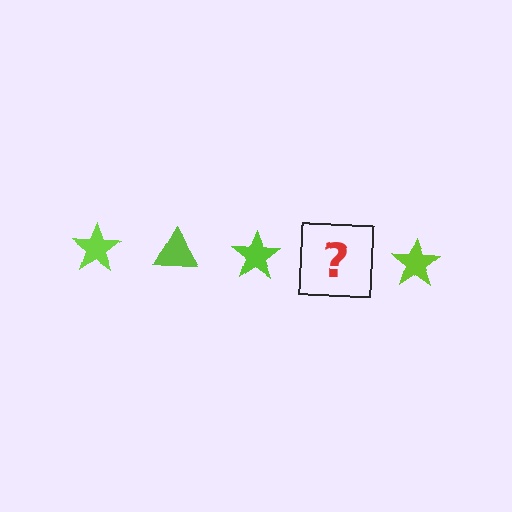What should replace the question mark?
The question mark should be replaced with a lime triangle.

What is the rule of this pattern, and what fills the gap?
The rule is that the pattern cycles through star, triangle shapes in lime. The gap should be filled with a lime triangle.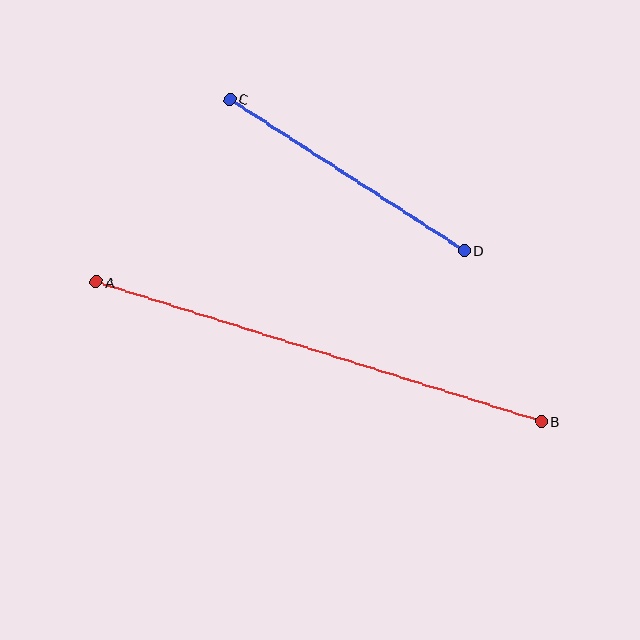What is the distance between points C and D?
The distance is approximately 279 pixels.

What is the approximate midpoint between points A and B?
The midpoint is at approximately (319, 352) pixels.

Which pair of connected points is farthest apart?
Points A and B are farthest apart.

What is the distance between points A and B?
The distance is approximately 466 pixels.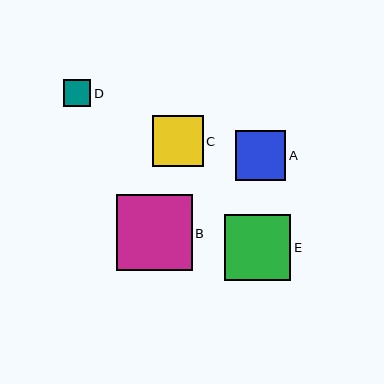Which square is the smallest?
Square D is the smallest with a size of approximately 27 pixels.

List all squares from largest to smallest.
From largest to smallest: B, E, C, A, D.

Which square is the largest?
Square B is the largest with a size of approximately 76 pixels.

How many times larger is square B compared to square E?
Square B is approximately 1.2 times the size of square E.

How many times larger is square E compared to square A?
Square E is approximately 1.3 times the size of square A.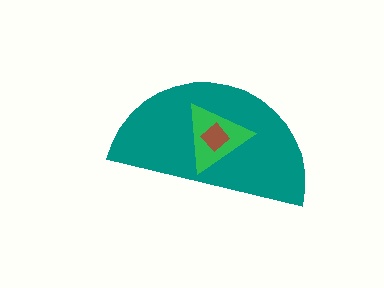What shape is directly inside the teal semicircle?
The green triangle.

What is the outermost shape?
The teal semicircle.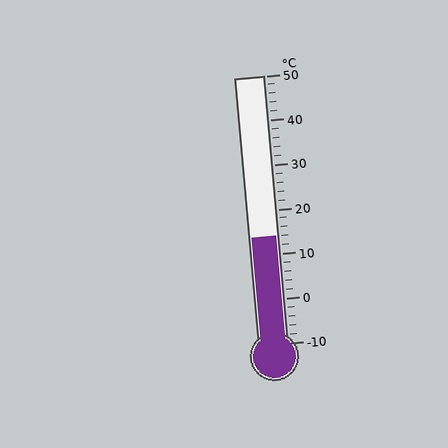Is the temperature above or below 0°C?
The temperature is above 0°C.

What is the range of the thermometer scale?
The thermometer scale ranges from -10°C to 50°C.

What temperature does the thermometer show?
The thermometer shows approximately 14°C.